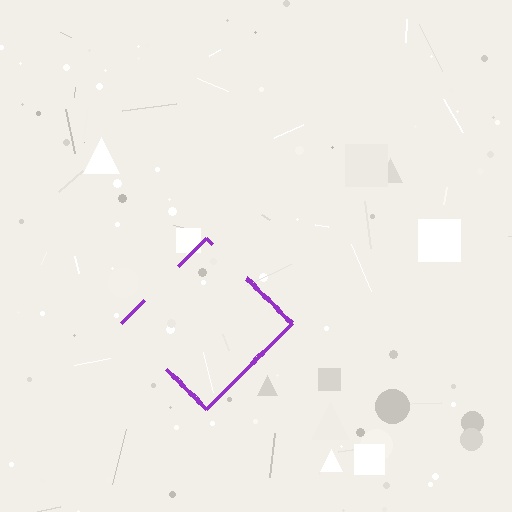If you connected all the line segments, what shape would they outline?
They would outline a diamond.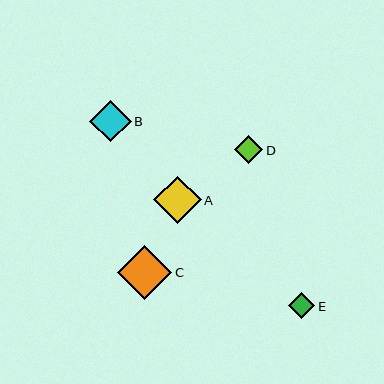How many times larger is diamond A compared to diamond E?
Diamond A is approximately 1.8 times the size of diamond E.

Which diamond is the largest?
Diamond C is the largest with a size of approximately 54 pixels.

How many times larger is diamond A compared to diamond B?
Diamond A is approximately 1.1 times the size of diamond B.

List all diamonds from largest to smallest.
From largest to smallest: C, A, B, D, E.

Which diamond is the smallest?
Diamond E is the smallest with a size of approximately 26 pixels.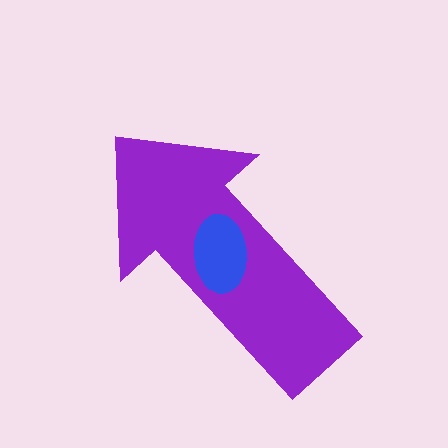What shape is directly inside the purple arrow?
The blue ellipse.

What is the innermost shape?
The blue ellipse.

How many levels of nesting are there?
2.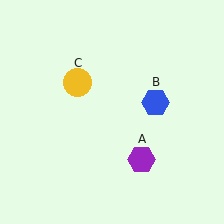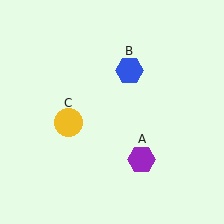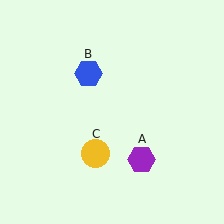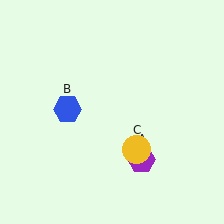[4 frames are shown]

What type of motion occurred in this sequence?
The blue hexagon (object B), yellow circle (object C) rotated counterclockwise around the center of the scene.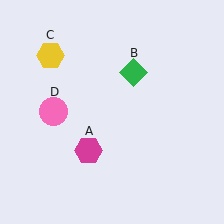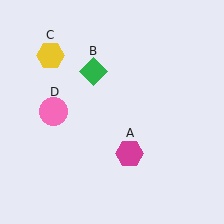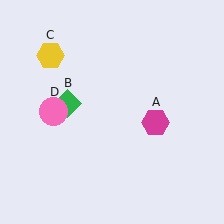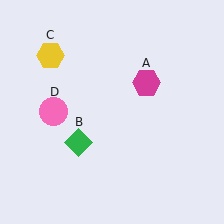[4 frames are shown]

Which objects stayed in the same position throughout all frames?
Yellow hexagon (object C) and pink circle (object D) remained stationary.